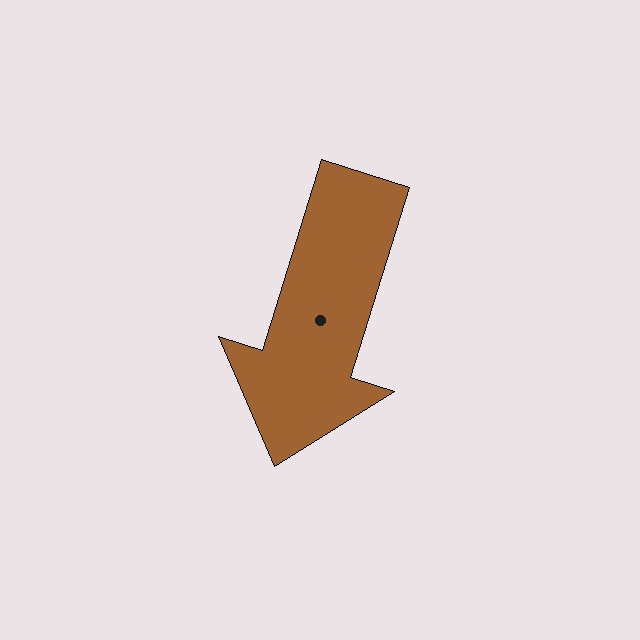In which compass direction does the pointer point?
South.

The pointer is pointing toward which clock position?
Roughly 7 o'clock.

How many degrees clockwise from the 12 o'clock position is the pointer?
Approximately 197 degrees.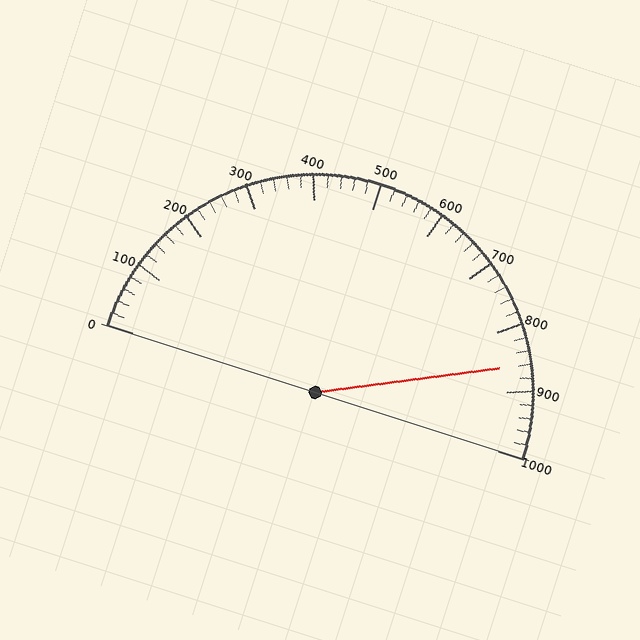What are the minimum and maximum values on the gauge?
The gauge ranges from 0 to 1000.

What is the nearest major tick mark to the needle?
The nearest major tick mark is 900.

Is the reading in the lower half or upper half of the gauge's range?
The reading is in the upper half of the range (0 to 1000).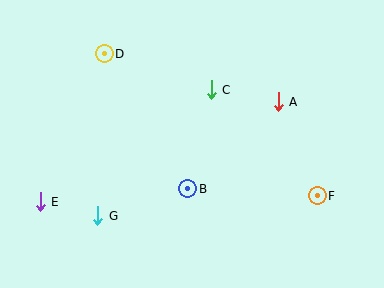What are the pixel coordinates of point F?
Point F is at (317, 196).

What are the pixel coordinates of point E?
Point E is at (40, 202).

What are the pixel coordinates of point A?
Point A is at (278, 102).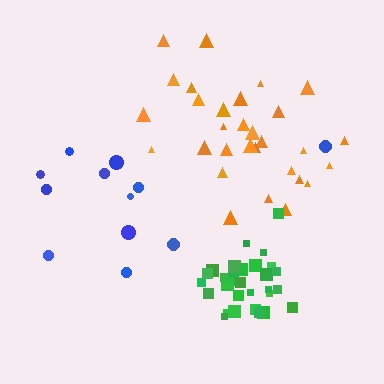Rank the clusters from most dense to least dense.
green, orange, blue.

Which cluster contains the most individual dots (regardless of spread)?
Orange (30).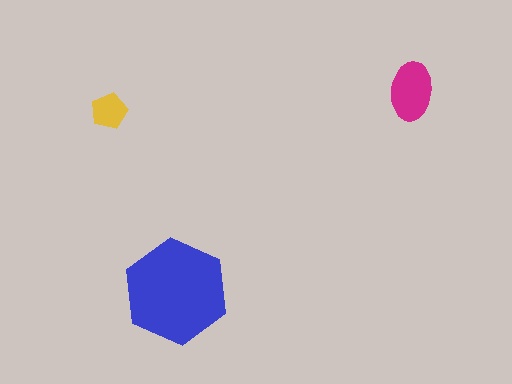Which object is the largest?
The blue hexagon.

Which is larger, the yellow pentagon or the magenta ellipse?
The magenta ellipse.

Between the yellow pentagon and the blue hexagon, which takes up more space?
The blue hexagon.